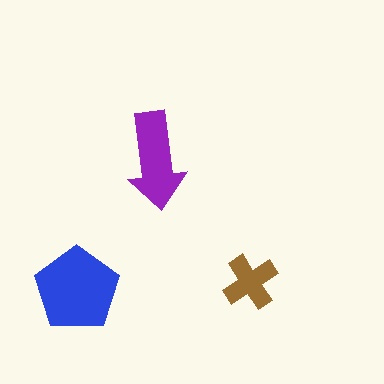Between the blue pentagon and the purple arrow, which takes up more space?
The blue pentagon.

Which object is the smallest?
The brown cross.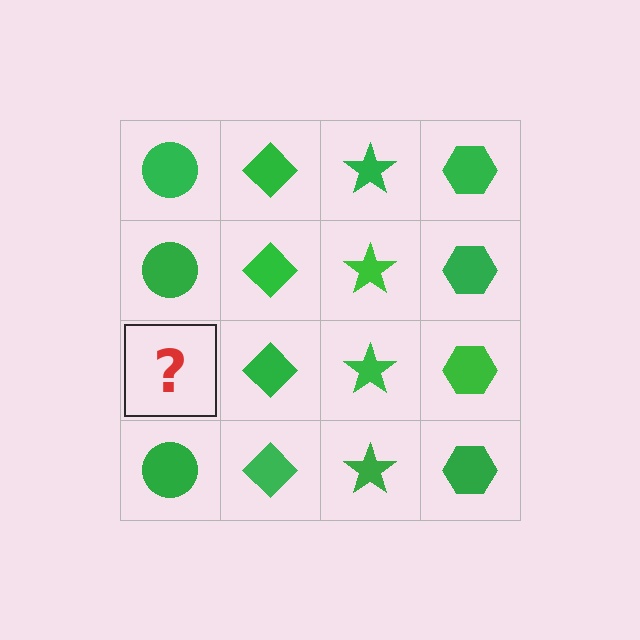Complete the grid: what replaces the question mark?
The question mark should be replaced with a green circle.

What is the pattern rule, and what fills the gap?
The rule is that each column has a consistent shape. The gap should be filled with a green circle.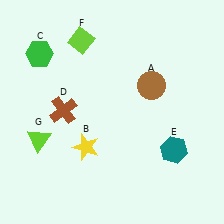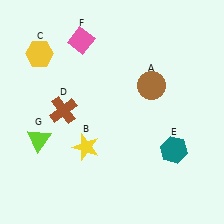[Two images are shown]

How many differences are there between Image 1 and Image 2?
There are 2 differences between the two images.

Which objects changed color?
C changed from green to yellow. F changed from lime to pink.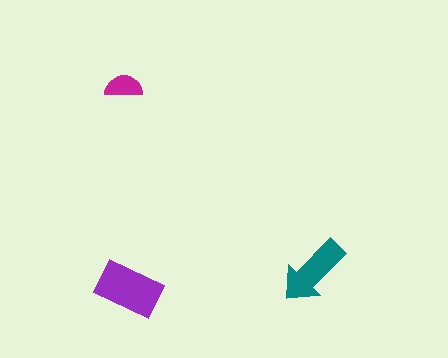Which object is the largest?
The purple rectangle.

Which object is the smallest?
The magenta semicircle.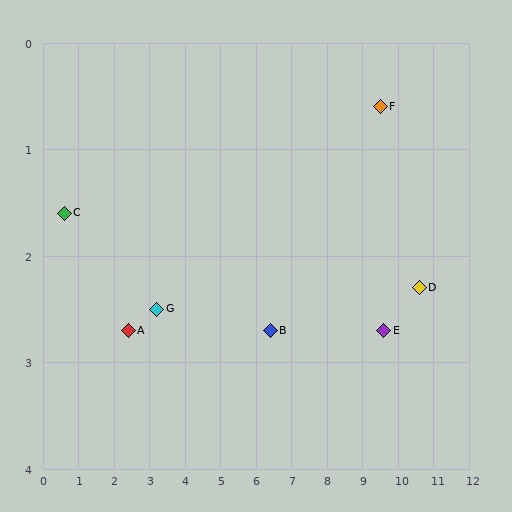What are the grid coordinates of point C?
Point C is at approximately (0.6, 1.6).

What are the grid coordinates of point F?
Point F is at approximately (9.5, 0.6).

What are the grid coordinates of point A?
Point A is at approximately (2.4, 2.7).